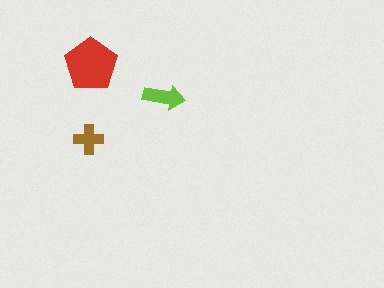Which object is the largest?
The red pentagon.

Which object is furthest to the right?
The lime arrow is rightmost.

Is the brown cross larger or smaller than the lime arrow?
Smaller.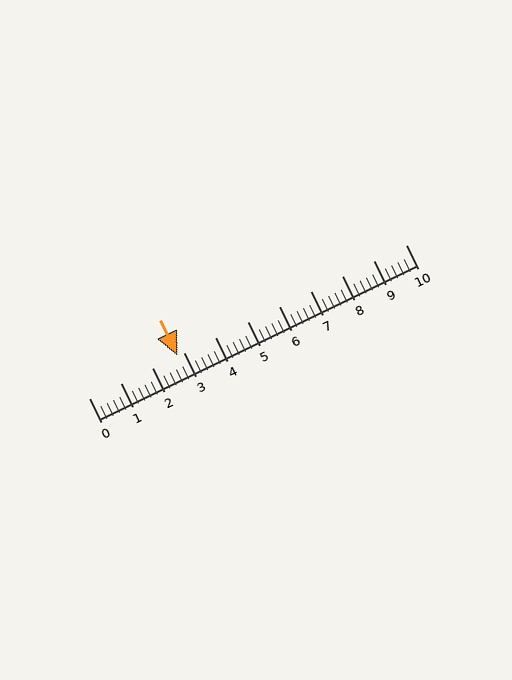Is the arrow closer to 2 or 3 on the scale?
The arrow is closer to 3.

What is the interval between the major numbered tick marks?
The major tick marks are spaced 1 units apart.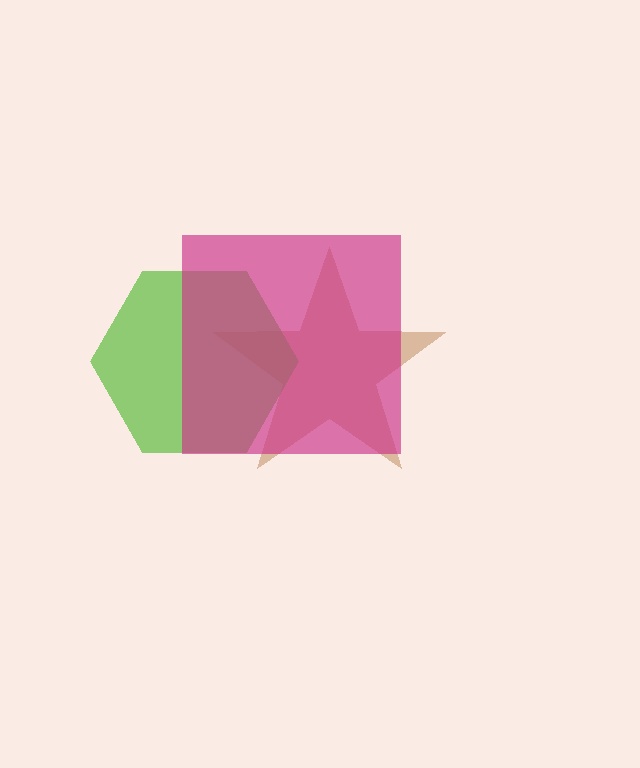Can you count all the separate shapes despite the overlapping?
Yes, there are 3 separate shapes.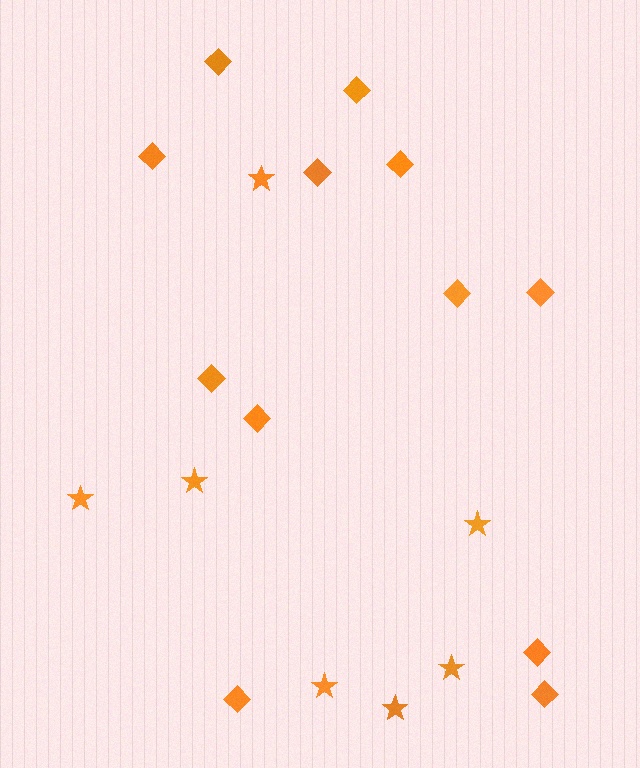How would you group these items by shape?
There are 2 groups: one group of stars (7) and one group of diamonds (12).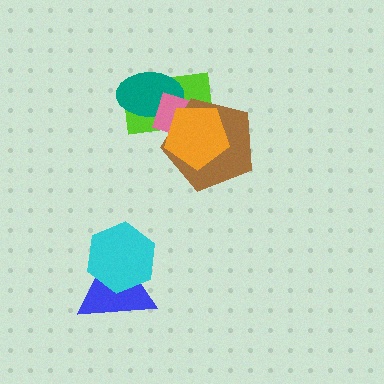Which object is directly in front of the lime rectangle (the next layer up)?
The teal ellipse is directly in front of the lime rectangle.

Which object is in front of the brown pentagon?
The orange pentagon is in front of the brown pentagon.